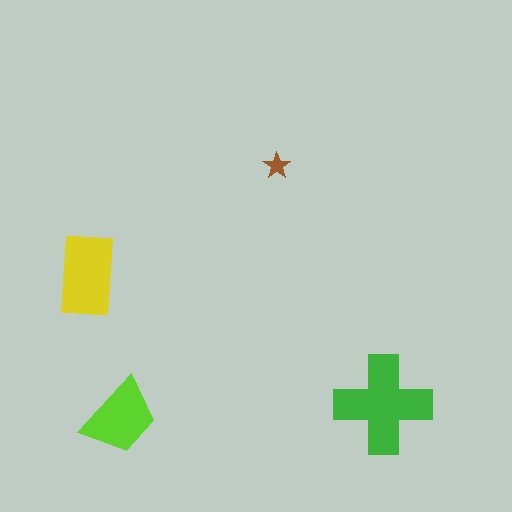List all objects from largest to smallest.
The green cross, the yellow rectangle, the lime trapezoid, the brown star.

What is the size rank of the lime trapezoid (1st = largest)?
3rd.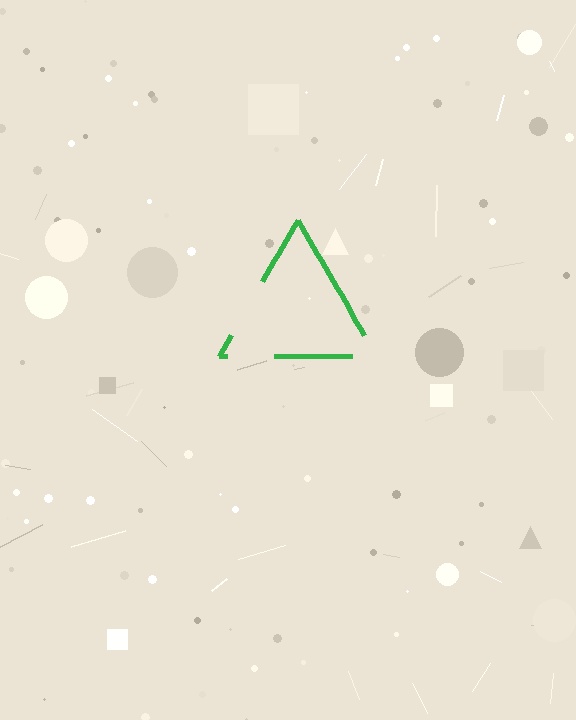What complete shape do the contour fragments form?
The contour fragments form a triangle.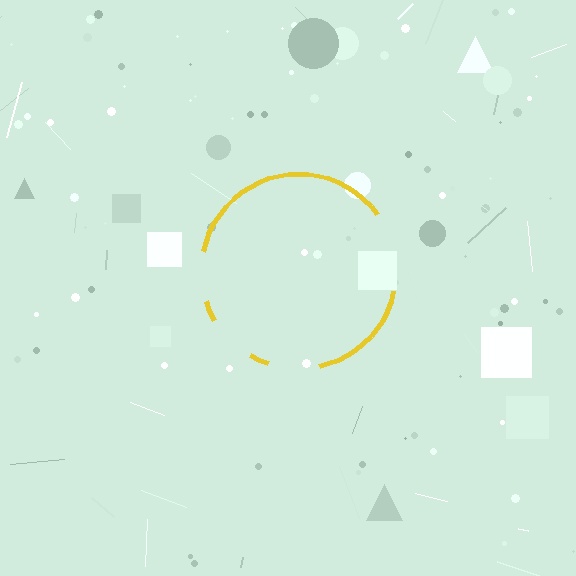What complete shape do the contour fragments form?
The contour fragments form a circle.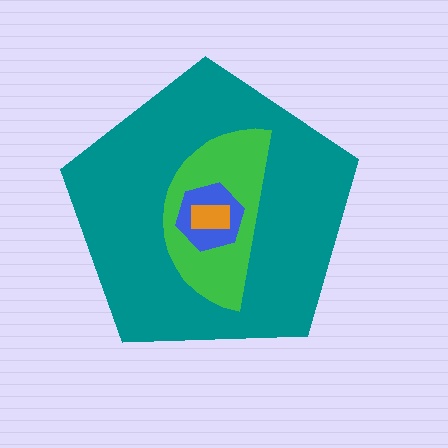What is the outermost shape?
The teal pentagon.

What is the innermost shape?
The orange rectangle.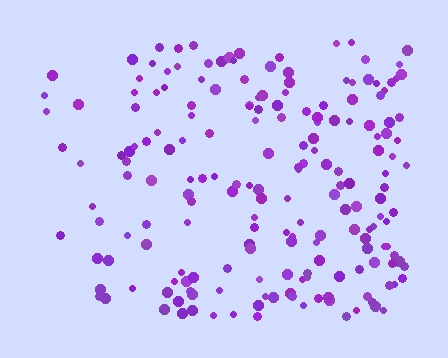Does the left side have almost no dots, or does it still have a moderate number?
Still a moderate number, just noticeably fewer than the right.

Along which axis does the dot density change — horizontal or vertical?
Horizontal.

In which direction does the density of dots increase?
From left to right, with the right side densest.